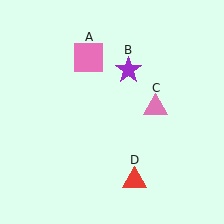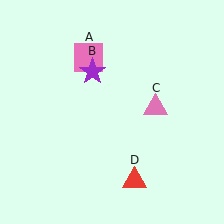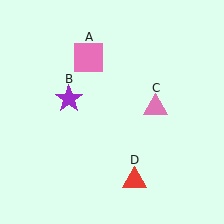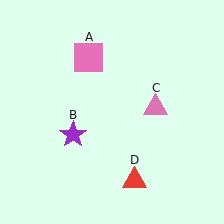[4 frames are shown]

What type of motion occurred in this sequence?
The purple star (object B) rotated counterclockwise around the center of the scene.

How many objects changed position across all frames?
1 object changed position: purple star (object B).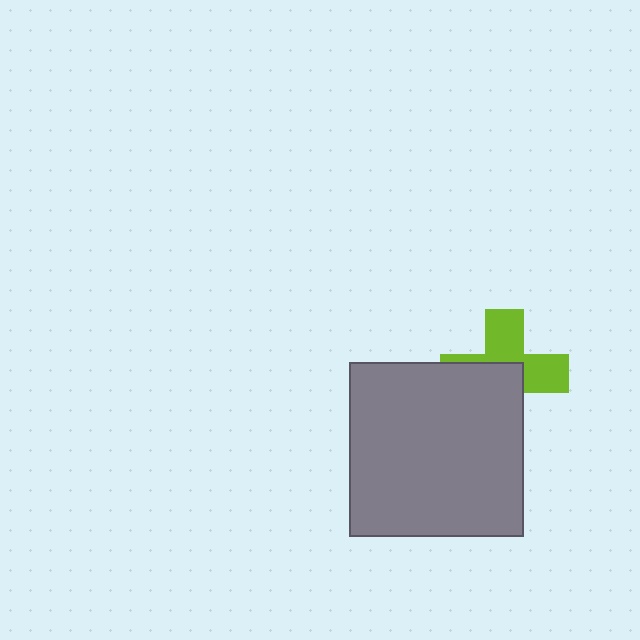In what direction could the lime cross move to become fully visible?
The lime cross could move toward the upper-right. That would shift it out from behind the gray square entirely.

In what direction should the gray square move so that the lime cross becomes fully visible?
The gray square should move toward the lower-left. That is the shortest direction to clear the overlap and leave the lime cross fully visible.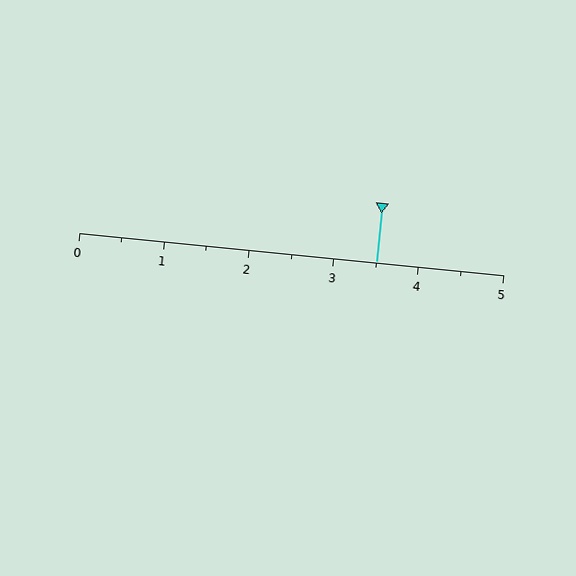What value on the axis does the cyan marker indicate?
The marker indicates approximately 3.5.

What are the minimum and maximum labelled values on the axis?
The axis runs from 0 to 5.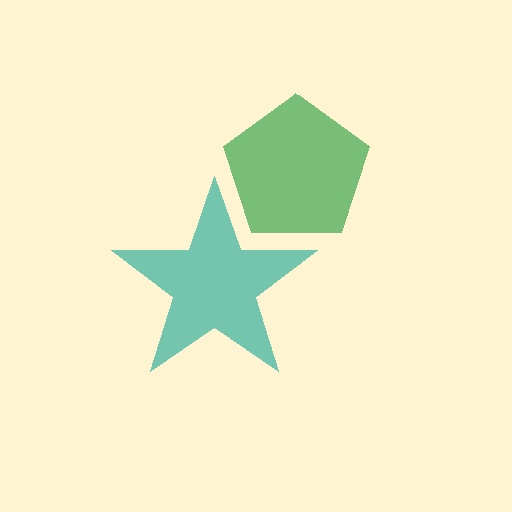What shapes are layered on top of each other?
The layered shapes are: a green pentagon, a teal star.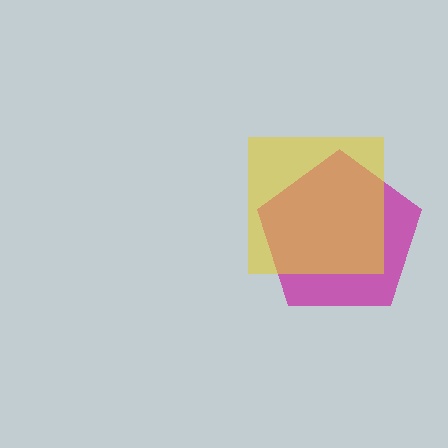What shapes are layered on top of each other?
The layered shapes are: a magenta pentagon, a yellow square.